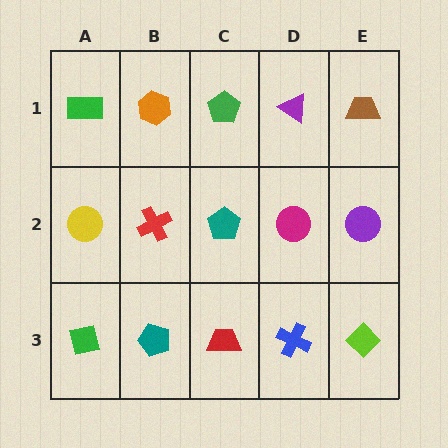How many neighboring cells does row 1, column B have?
3.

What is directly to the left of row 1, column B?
A green rectangle.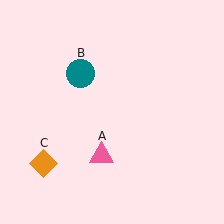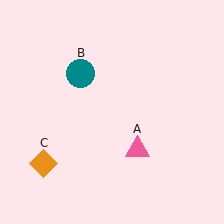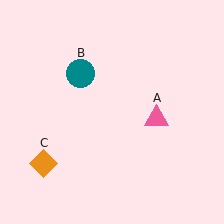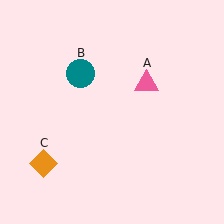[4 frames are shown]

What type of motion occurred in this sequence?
The pink triangle (object A) rotated counterclockwise around the center of the scene.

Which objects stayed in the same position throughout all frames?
Teal circle (object B) and orange diamond (object C) remained stationary.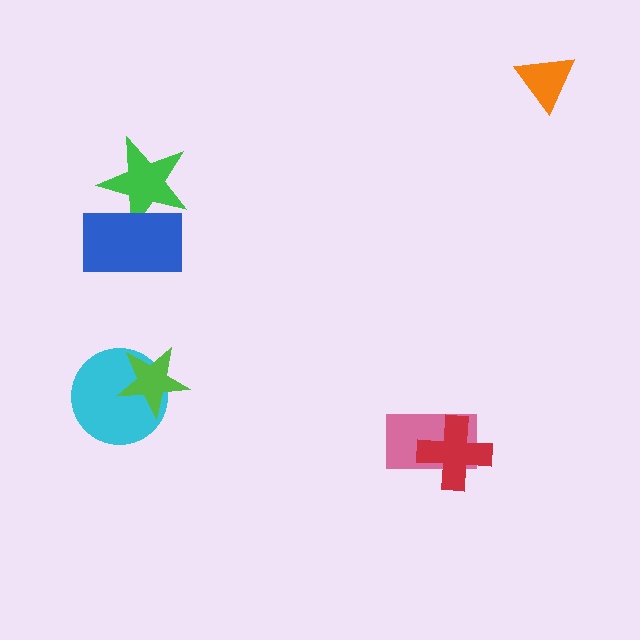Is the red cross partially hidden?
No, no other shape covers it.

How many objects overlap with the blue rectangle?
1 object overlaps with the blue rectangle.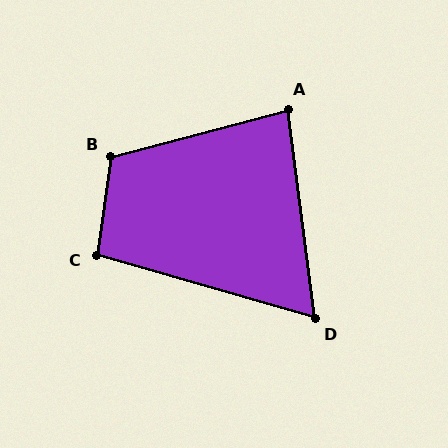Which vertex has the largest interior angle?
B, at approximately 113 degrees.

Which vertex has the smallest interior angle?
D, at approximately 67 degrees.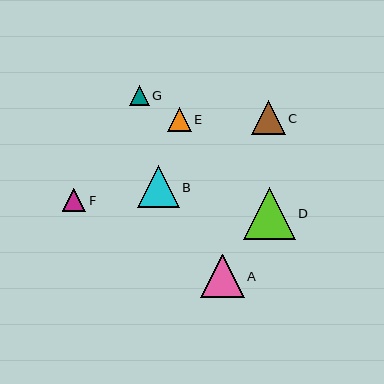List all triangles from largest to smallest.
From largest to smallest: D, A, B, C, E, F, G.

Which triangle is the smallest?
Triangle G is the smallest with a size of approximately 20 pixels.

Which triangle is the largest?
Triangle D is the largest with a size of approximately 52 pixels.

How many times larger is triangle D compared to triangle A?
Triangle D is approximately 1.2 times the size of triangle A.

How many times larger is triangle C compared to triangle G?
Triangle C is approximately 1.7 times the size of triangle G.